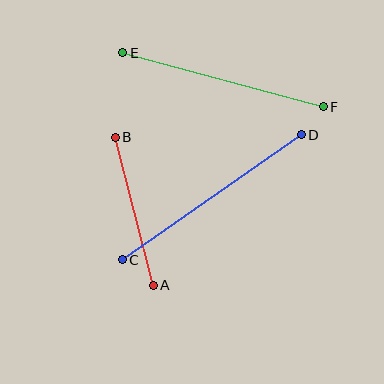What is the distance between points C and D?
The distance is approximately 218 pixels.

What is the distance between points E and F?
The distance is approximately 207 pixels.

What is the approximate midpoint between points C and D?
The midpoint is at approximately (212, 197) pixels.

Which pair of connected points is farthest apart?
Points C and D are farthest apart.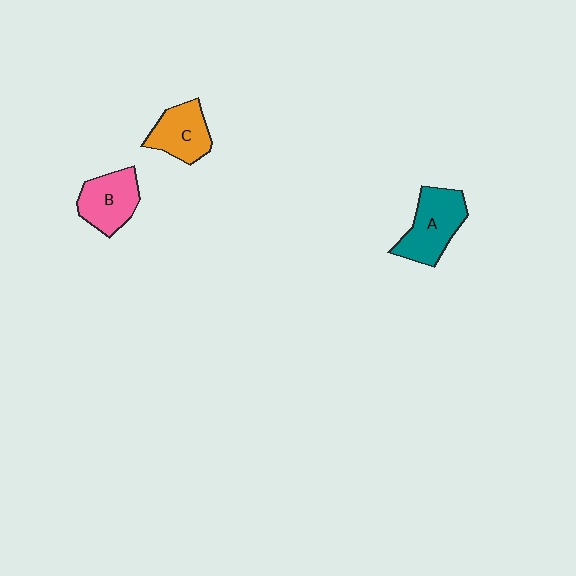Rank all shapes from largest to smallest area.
From largest to smallest: A (teal), B (pink), C (orange).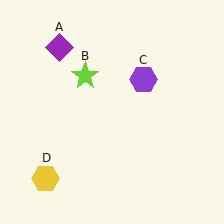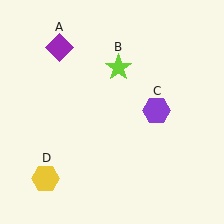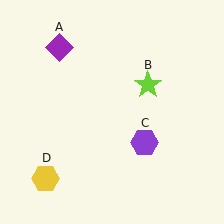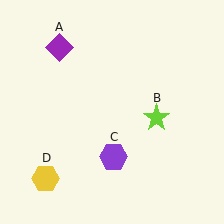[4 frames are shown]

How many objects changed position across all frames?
2 objects changed position: lime star (object B), purple hexagon (object C).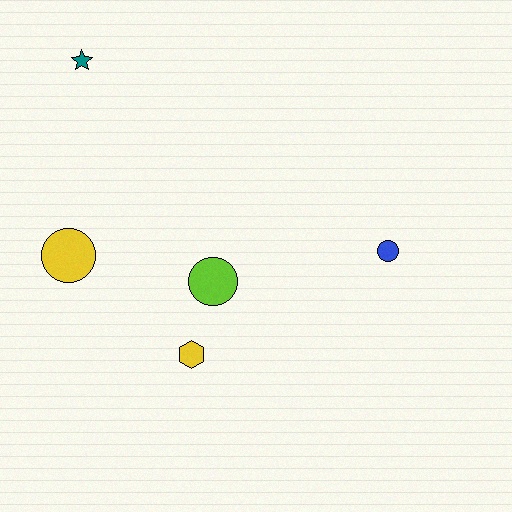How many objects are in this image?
There are 5 objects.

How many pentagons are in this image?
There are no pentagons.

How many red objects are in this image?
There are no red objects.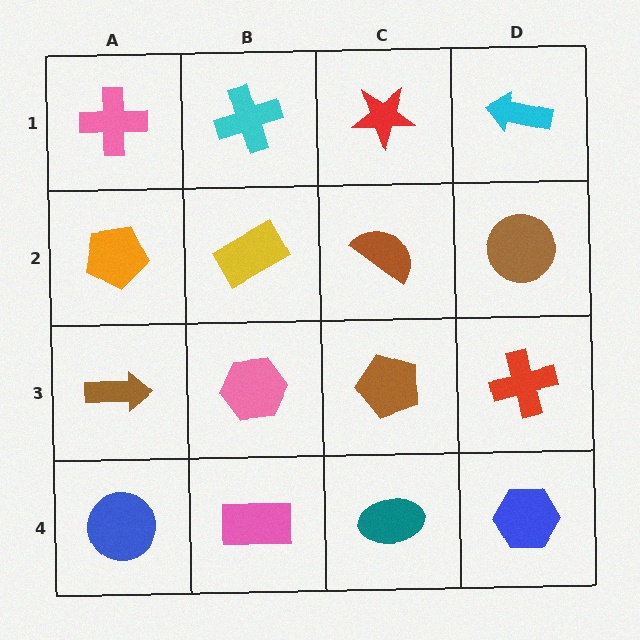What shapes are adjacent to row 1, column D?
A brown circle (row 2, column D), a red star (row 1, column C).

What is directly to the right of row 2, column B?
A brown semicircle.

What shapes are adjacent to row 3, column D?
A brown circle (row 2, column D), a blue hexagon (row 4, column D), a brown pentagon (row 3, column C).